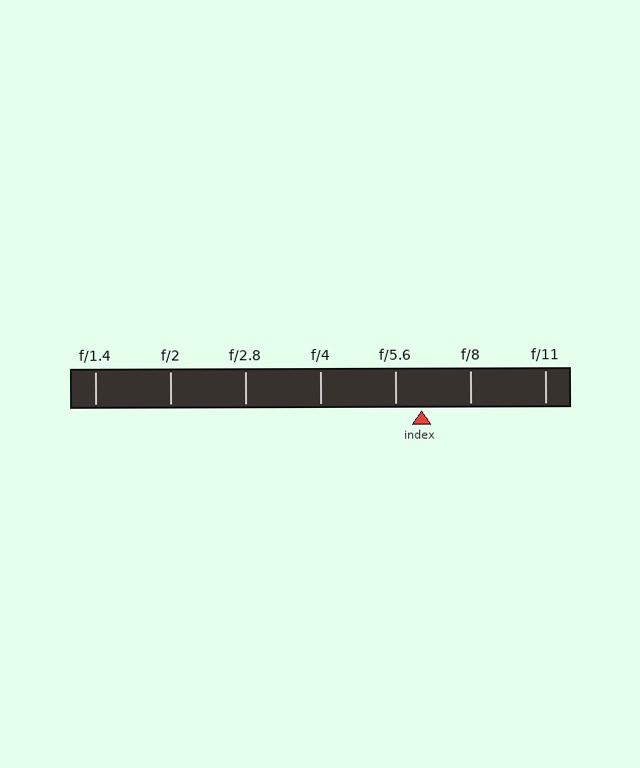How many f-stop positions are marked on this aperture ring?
There are 7 f-stop positions marked.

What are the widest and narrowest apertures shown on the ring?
The widest aperture shown is f/1.4 and the narrowest is f/11.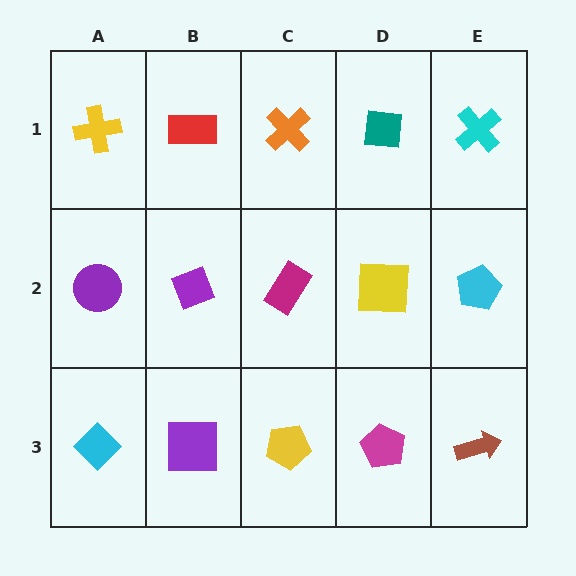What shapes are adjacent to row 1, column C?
A magenta rectangle (row 2, column C), a red rectangle (row 1, column B), a teal square (row 1, column D).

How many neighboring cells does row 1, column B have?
3.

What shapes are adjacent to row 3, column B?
A purple diamond (row 2, column B), a cyan diamond (row 3, column A), a yellow pentagon (row 3, column C).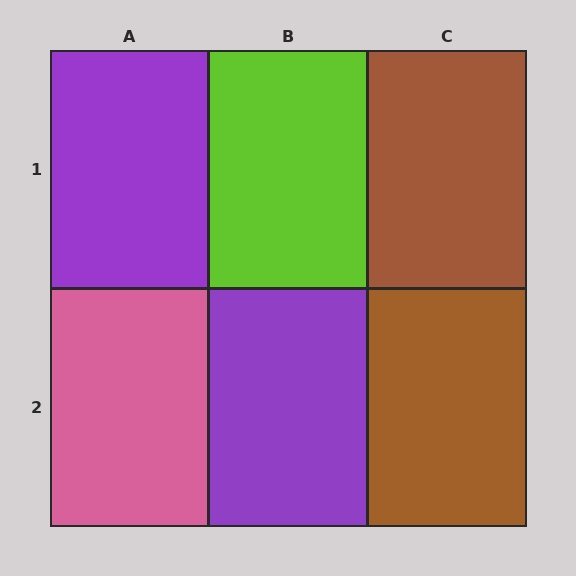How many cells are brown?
2 cells are brown.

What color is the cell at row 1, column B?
Lime.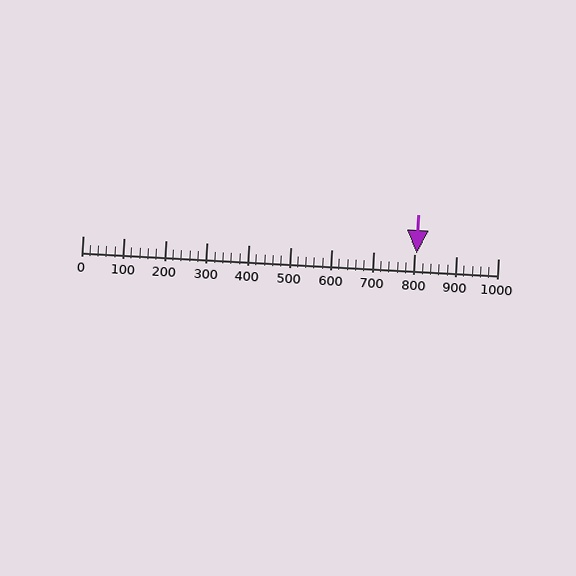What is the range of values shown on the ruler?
The ruler shows values from 0 to 1000.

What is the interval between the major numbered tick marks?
The major tick marks are spaced 100 units apart.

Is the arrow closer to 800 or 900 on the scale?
The arrow is closer to 800.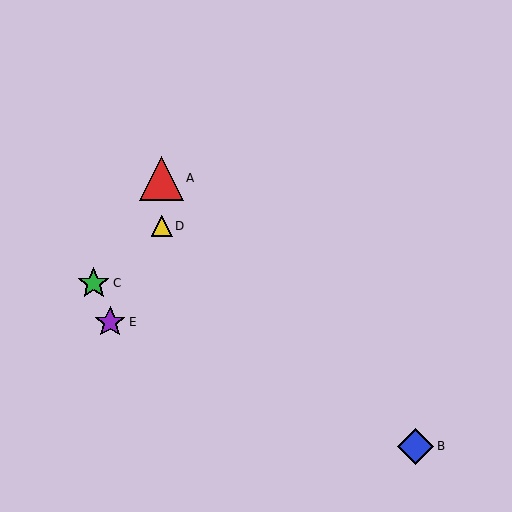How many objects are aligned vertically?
2 objects (A, D) are aligned vertically.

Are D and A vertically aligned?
Yes, both are at x≈162.